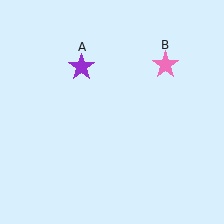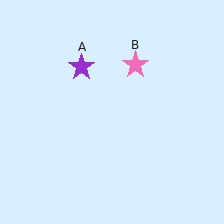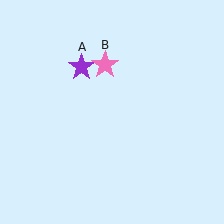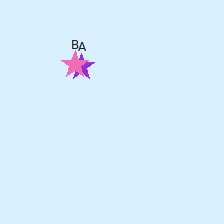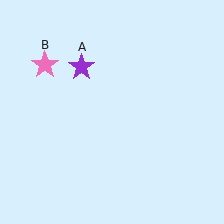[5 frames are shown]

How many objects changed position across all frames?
1 object changed position: pink star (object B).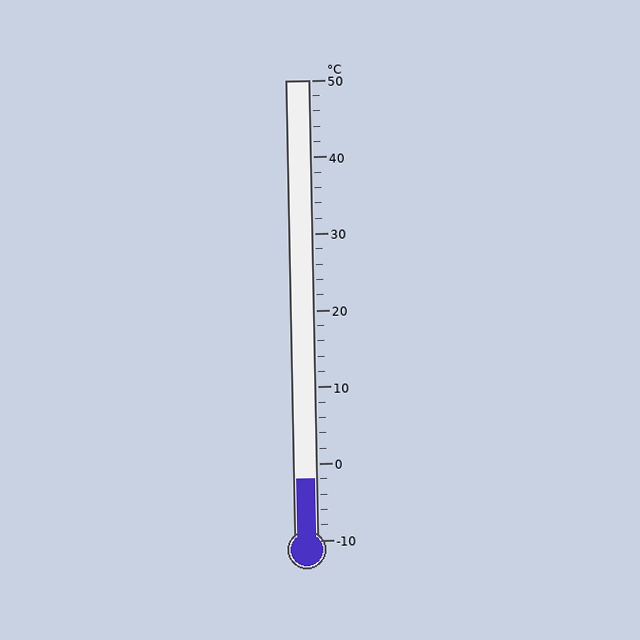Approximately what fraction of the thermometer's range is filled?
The thermometer is filled to approximately 15% of its range.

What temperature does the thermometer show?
The thermometer shows approximately -2°C.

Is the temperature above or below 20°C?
The temperature is below 20°C.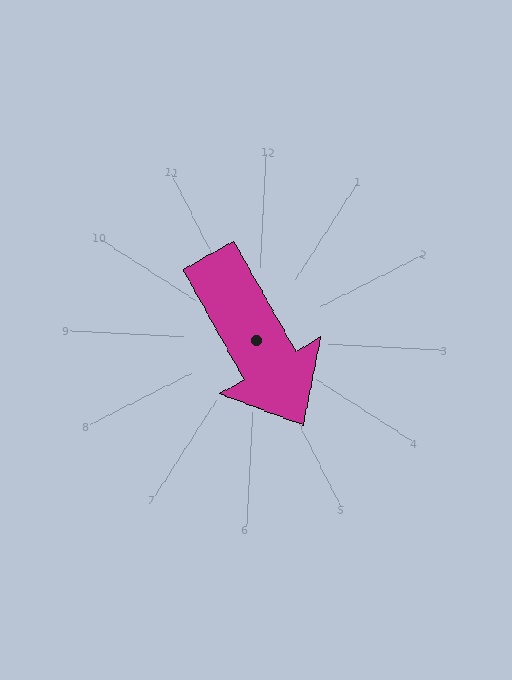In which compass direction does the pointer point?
Southeast.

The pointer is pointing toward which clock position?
Roughly 5 o'clock.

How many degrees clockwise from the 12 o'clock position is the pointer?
Approximately 148 degrees.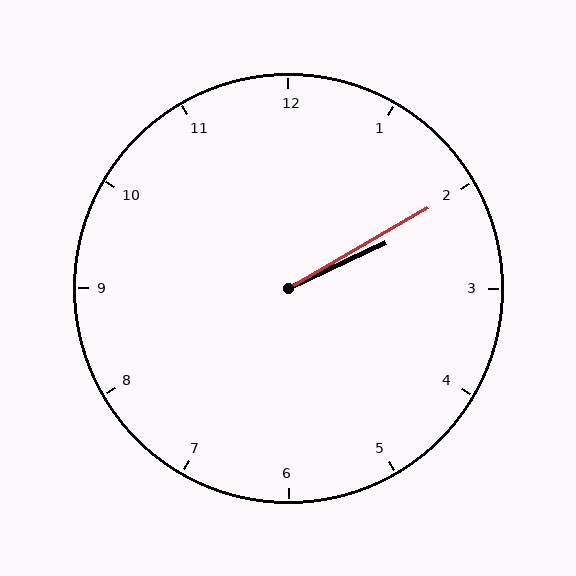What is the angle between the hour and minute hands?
Approximately 5 degrees.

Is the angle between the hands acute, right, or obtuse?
It is acute.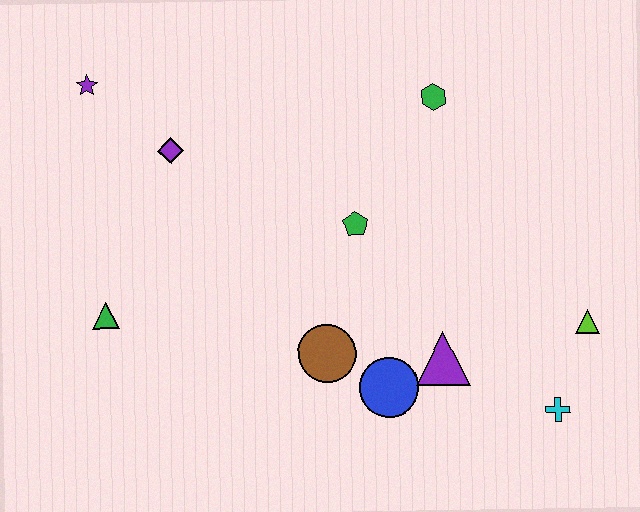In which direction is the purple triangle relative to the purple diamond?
The purple triangle is to the right of the purple diamond.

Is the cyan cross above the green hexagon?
No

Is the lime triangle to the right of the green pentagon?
Yes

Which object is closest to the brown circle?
The blue circle is closest to the brown circle.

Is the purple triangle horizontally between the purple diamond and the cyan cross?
Yes